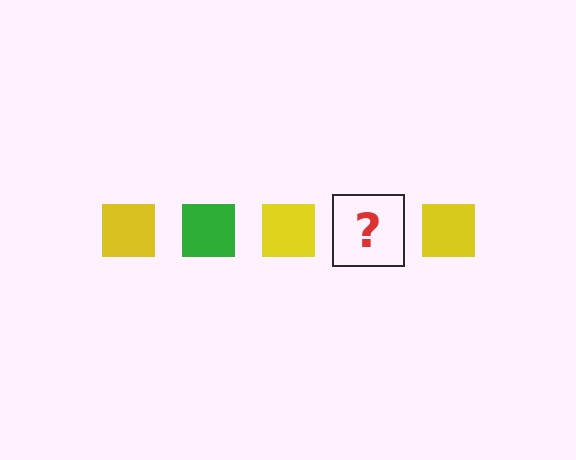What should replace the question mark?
The question mark should be replaced with a green square.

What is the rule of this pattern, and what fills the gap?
The rule is that the pattern cycles through yellow, green squares. The gap should be filled with a green square.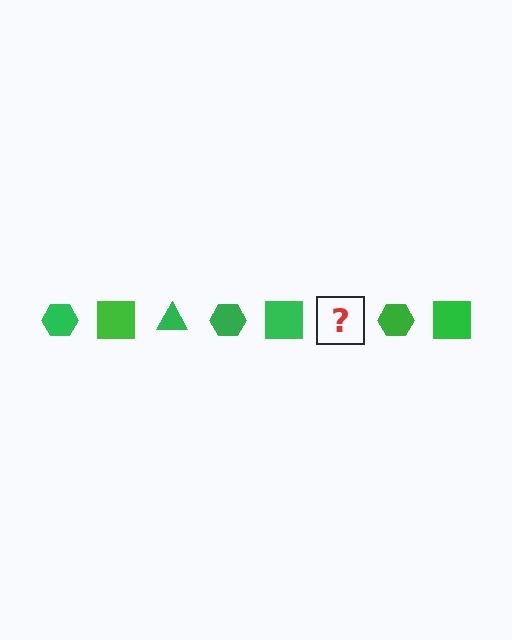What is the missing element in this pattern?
The missing element is a green triangle.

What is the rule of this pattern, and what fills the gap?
The rule is that the pattern cycles through hexagon, square, triangle shapes in green. The gap should be filled with a green triangle.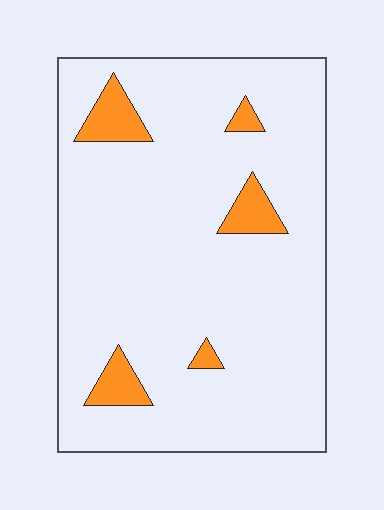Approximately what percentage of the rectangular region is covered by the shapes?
Approximately 10%.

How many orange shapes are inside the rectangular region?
5.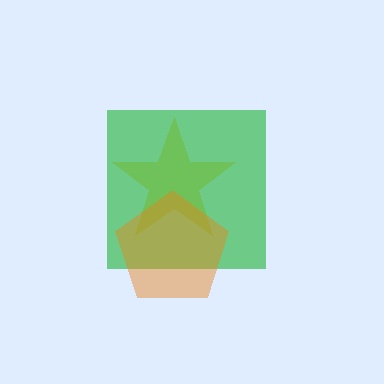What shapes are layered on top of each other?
The layered shapes are: a yellow star, a green square, an orange pentagon.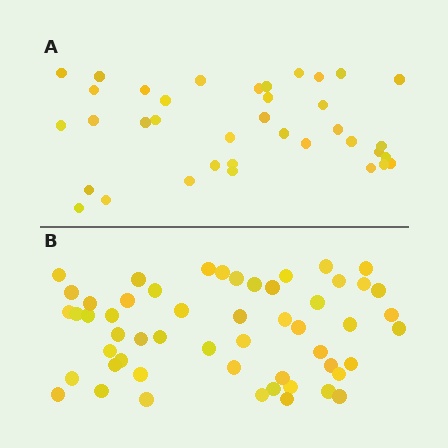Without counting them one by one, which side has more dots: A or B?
Region B (the bottom region) has more dots.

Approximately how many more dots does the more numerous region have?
Region B has approximately 15 more dots than region A.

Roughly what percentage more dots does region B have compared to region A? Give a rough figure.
About 45% more.